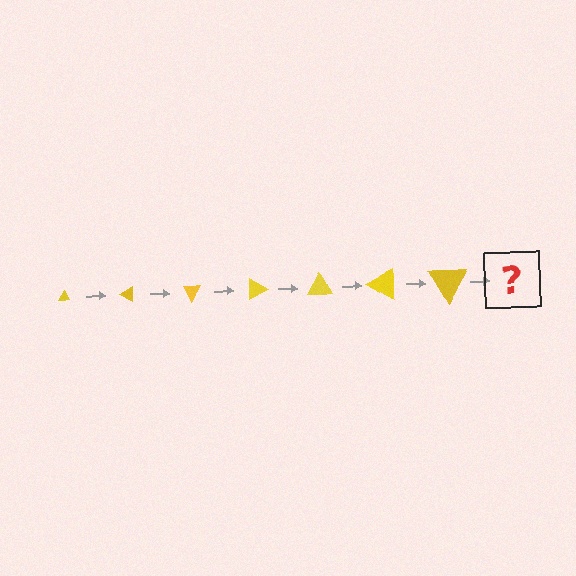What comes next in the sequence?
The next element should be a triangle, larger than the previous one and rotated 210 degrees from the start.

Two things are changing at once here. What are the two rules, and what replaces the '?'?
The two rules are that the triangle grows larger each step and it rotates 30 degrees each step. The '?' should be a triangle, larger than the previous one and rotated 210 degrees from the start.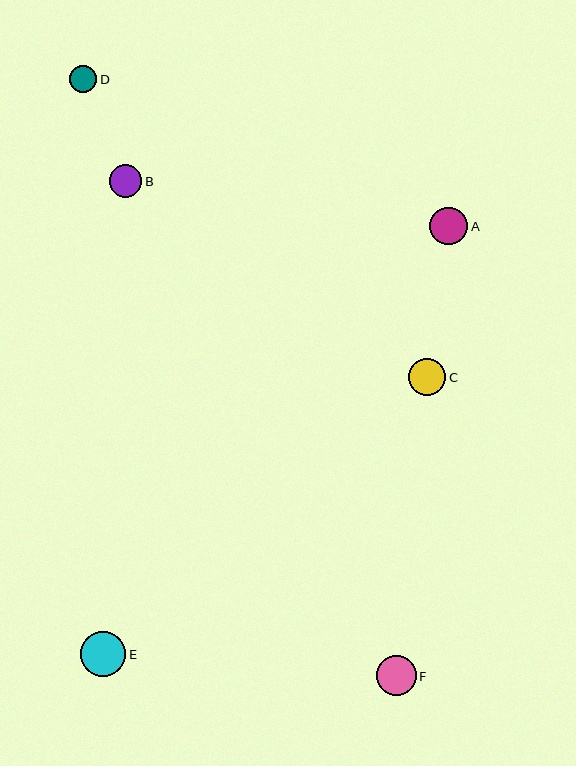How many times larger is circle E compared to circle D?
Circle E is approximately 1.7 times the size of circle D.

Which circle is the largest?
Circle E is the largest with a size of approximately 46 pixels.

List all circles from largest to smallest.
From largest to smallest: E, F, A, C, B, D.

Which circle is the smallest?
Circle D is the smallest with a size of approximately 27 pixels.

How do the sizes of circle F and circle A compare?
Circle F and circle A are approximately the same size.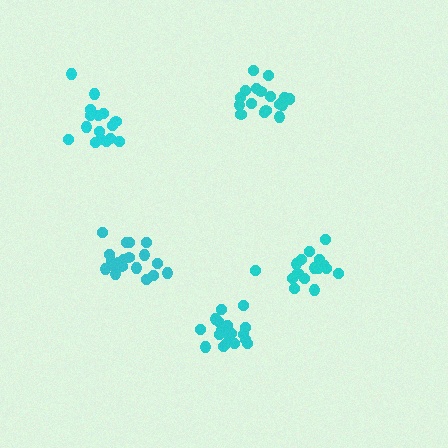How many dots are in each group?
Group 1: 16 dots, Group 2: 16 dots, Group 3: 19 dots, Group 4: 19 dots, Group 5: 19 dots (89 total).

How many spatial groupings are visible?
There are 5 spatial groupings.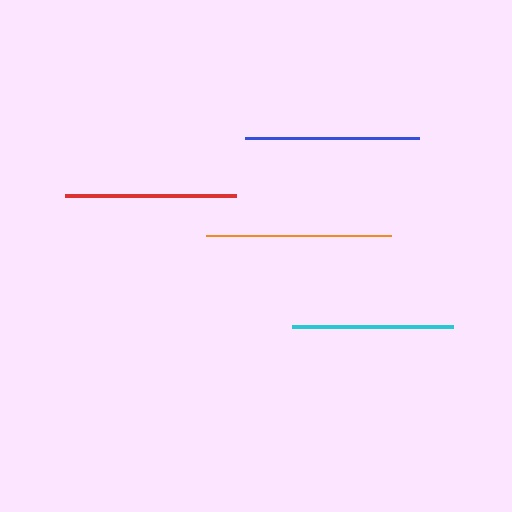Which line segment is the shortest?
The cyan line is the shortest at approximately 161 pixels.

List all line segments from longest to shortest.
From longest to shortest: orange, blue, red, cyan.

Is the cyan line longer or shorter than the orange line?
The orange line is longer than the cyan line.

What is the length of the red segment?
The red segment is approximately 171 pixels long.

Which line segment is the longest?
The orange line is the longest at approximately 185 pixels.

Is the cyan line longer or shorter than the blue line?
The blue line is longer than the cyan line.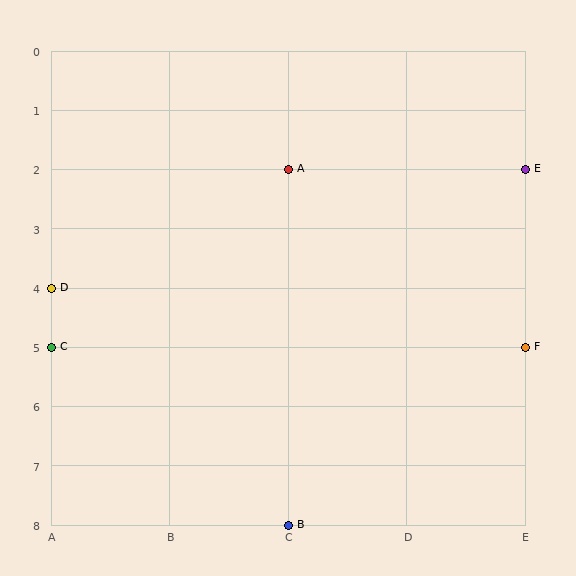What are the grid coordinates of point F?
Point F is at grid coordinates (E, 5).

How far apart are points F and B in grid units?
Points F and B are 2 columns and 3 rows apart (about 3.6 grid units diagonally).